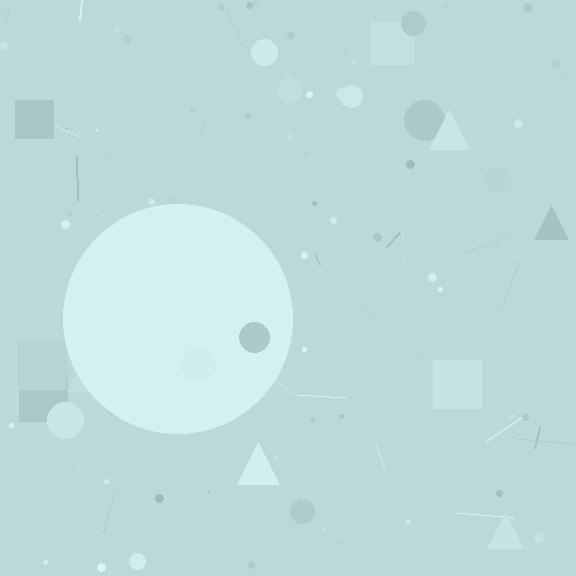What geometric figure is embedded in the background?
A circle is embedded in the background.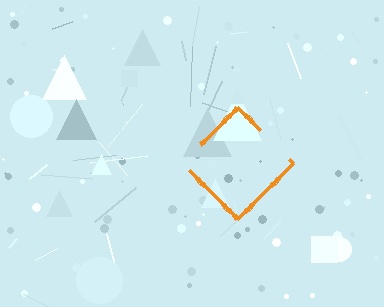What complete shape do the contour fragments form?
The contour fragments form a diamond.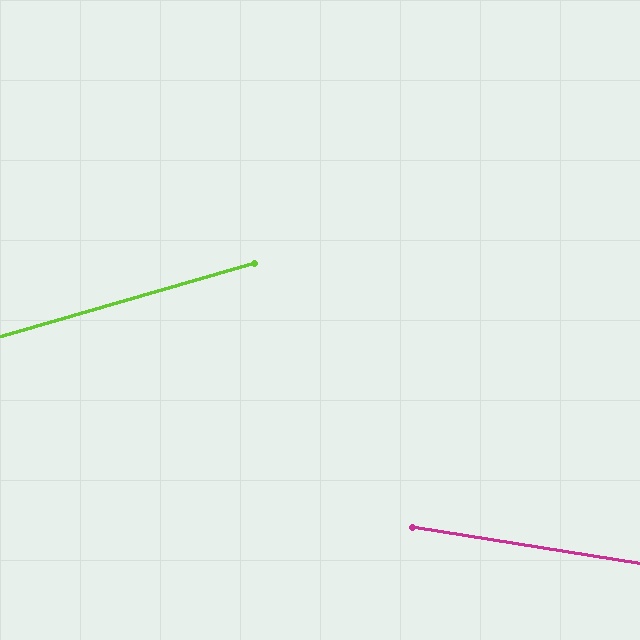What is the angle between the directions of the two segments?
Approximately 25 degrees.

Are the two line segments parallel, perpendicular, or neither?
Neither parallel nor perpendicular — they differ by about 25°.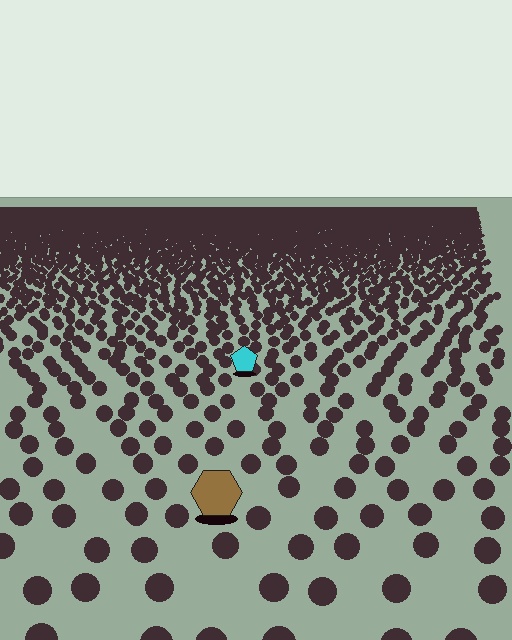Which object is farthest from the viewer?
The cyan pentagon is farthest from the viewer. It appears smaller and the ground texture around it is denser.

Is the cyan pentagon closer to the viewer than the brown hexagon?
No. The brown hexagon is closer — you can tell from the texture gradient: the ground texture is coarser near it.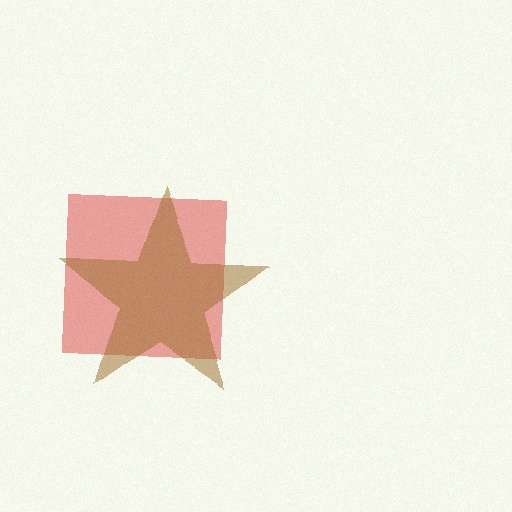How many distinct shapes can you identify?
There are 2 distinct shapes: a red square, a brown star.